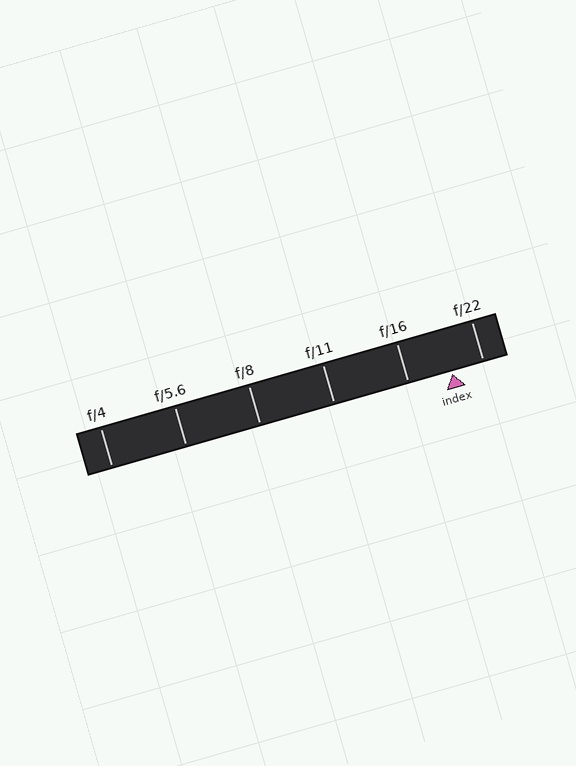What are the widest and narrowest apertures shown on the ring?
The widest aperture shown is f/4 and the narrowest is f/22.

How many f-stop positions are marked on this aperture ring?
There are 6 f-stop positions marked.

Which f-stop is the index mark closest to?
The index mark is closest to f/22.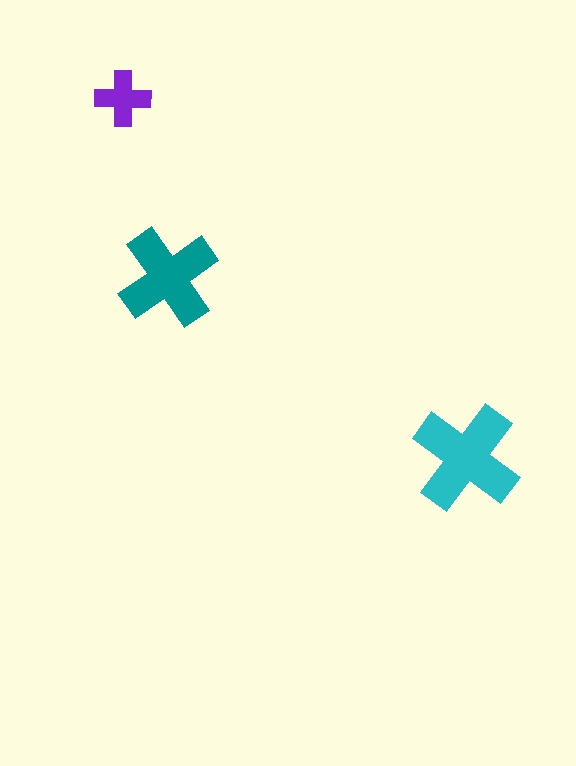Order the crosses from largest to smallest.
the cyan one, the teal one, the purple one.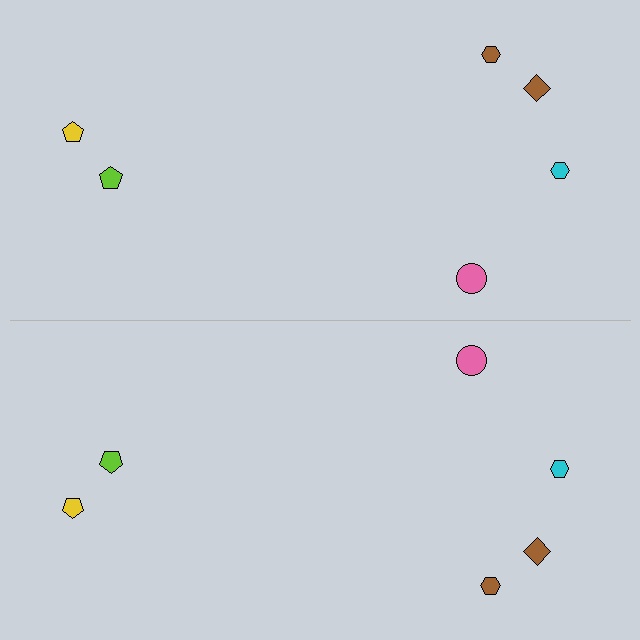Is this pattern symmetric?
Yes, this pattern has bilateral (reflection) symmetry.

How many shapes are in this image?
There are 12 shapes in this image.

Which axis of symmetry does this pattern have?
The pattern has a horizontal axis of symmetry running through the center of the image.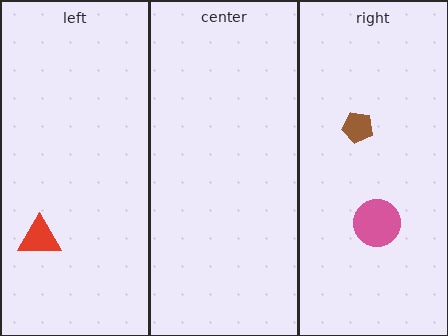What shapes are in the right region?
The brown pentagon, the pink circle.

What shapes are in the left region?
The red triangle.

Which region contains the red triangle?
The left region.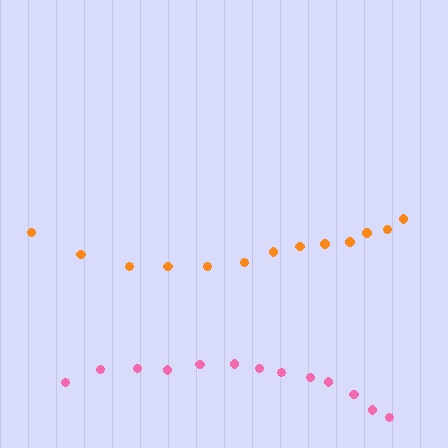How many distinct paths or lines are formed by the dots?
There are 2 distinct paths.